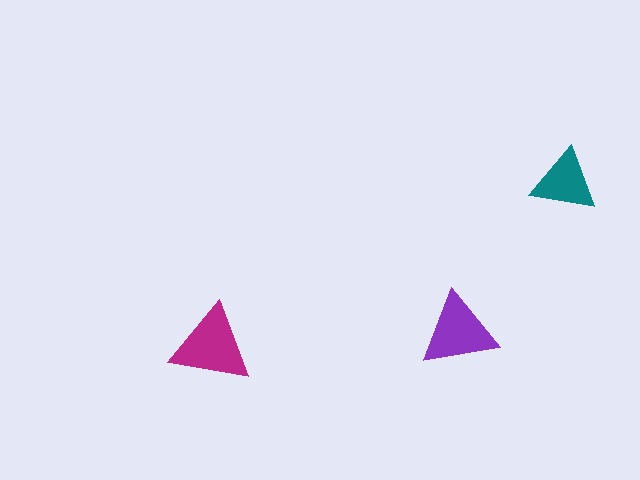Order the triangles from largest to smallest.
the magenta one, the purple one, the teal one.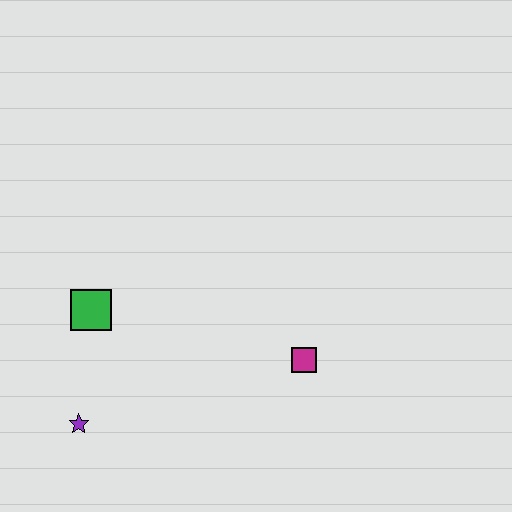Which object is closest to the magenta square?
The green square is closest to the magenta square.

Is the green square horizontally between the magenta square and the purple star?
Yes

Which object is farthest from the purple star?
The magenta square is farthest from the purple star.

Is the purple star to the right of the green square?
No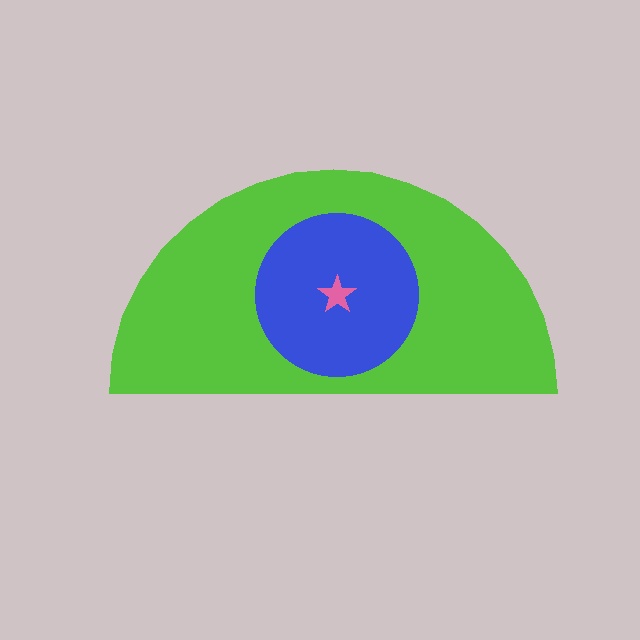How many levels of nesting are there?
3.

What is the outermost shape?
The lime semicircle.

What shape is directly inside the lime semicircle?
The blue circle.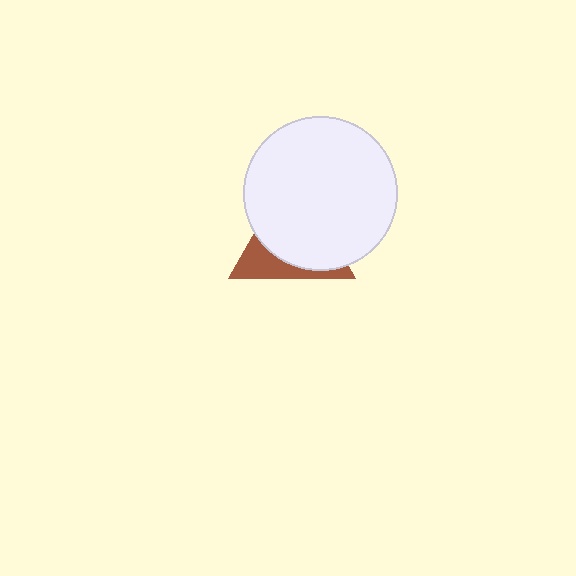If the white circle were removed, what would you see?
You would see the complete brown triangle.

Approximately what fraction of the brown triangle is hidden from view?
Roughly 69% of the brown triangle is hidden behind the white circle.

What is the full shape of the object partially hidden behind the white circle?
The partially hidden object is a brown triangle.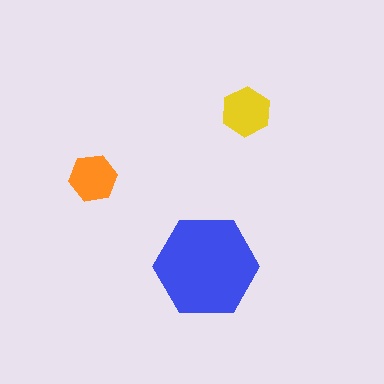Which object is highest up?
The yellow hexagon is topmost.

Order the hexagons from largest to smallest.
the blue one, the yellow one, the orange one.